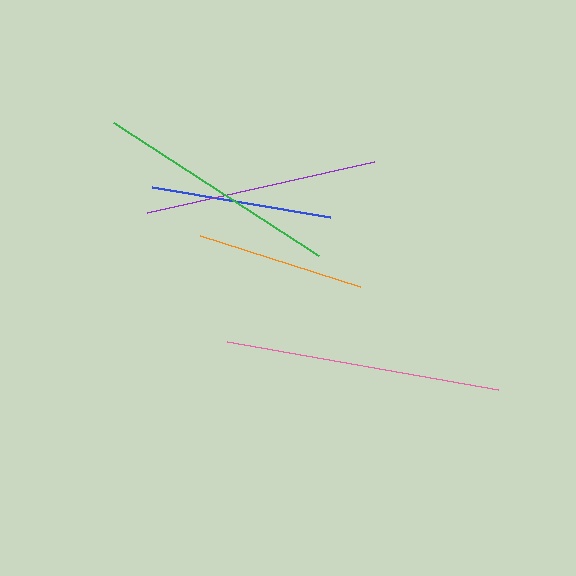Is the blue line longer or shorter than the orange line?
The blue line is longer than the orange line.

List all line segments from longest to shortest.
From longest to shortest: pink, green, purple, blue, orange.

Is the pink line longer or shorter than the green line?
The pink line is longer than the green line.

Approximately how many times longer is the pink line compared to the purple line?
The pink line is approximately 1.2 times the length of the purple line.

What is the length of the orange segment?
The orange segment is approximately 168 pixels long.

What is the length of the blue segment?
The blue segment is approximately 180 pixels long.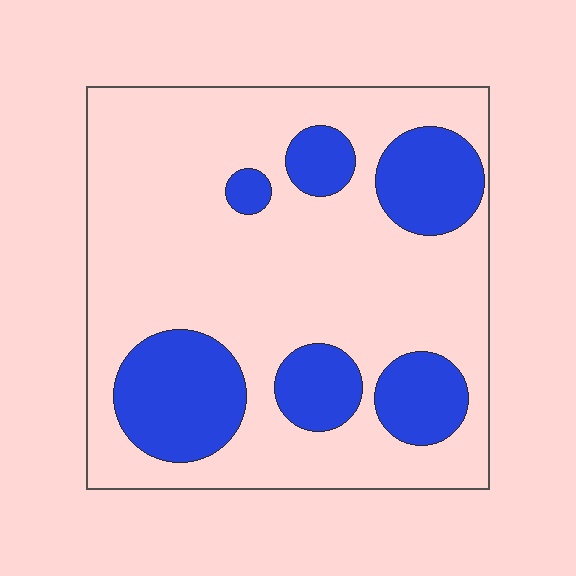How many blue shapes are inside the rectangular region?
6.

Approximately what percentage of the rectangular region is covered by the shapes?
Approximately 25%.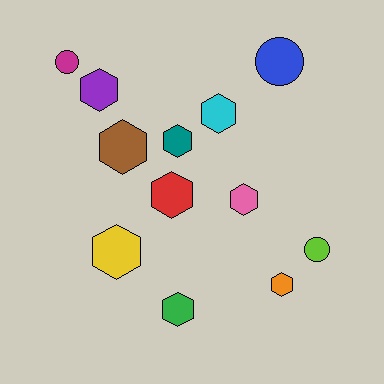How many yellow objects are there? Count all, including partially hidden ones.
There is 1 yellow object.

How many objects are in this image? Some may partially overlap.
There are 12 objects.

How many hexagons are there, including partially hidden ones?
There are 9 hexagons.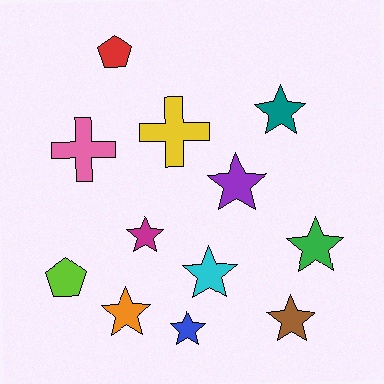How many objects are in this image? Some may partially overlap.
There are 12 objects.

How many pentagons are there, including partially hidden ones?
There are 2 pentagons.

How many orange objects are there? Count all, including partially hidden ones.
There is 1 orange object.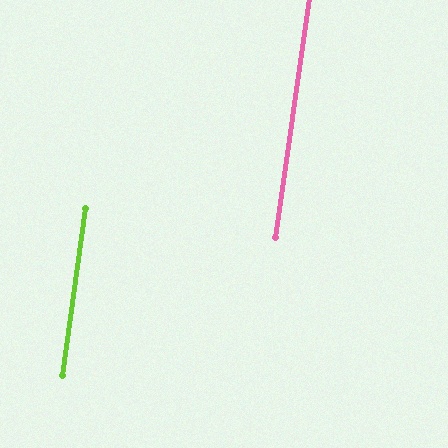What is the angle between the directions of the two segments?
Approximately 0 degrees.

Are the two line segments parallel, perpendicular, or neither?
Parallel — their directions differ by only 0.3°.